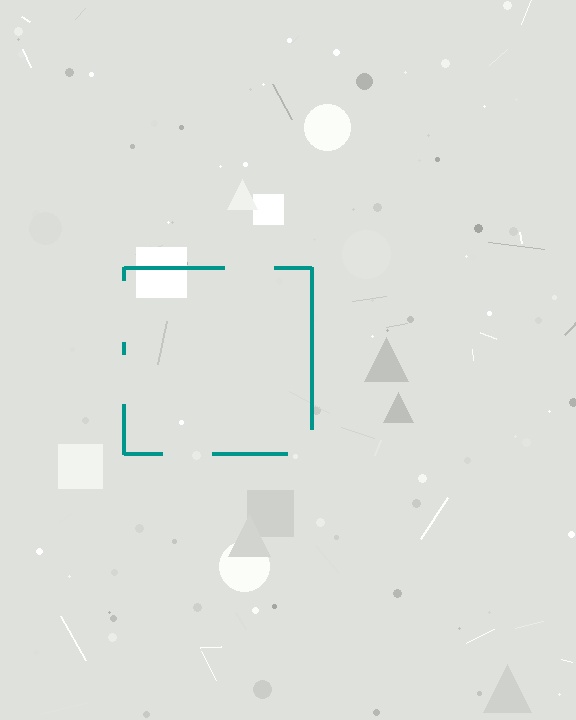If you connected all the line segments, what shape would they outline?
They would outline a square.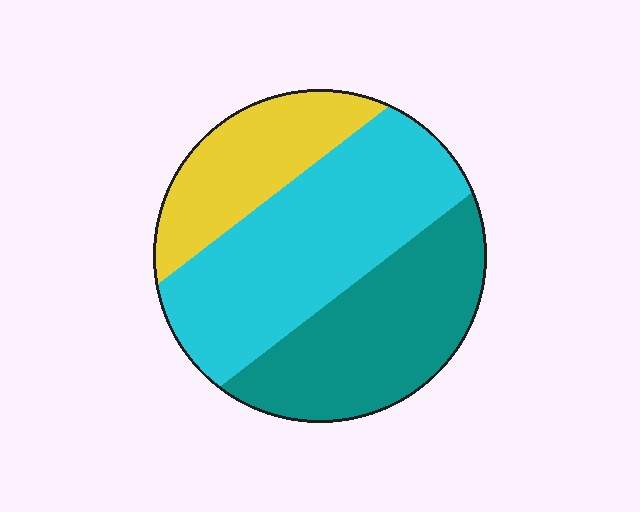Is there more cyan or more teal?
Cyan.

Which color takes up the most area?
Cyan, at roughly 45%.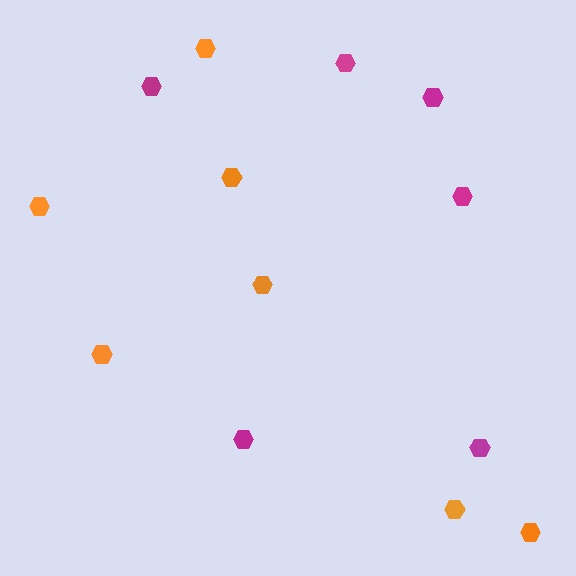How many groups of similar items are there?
There are 2 groups: one group of magenta hexagons (6) and one group of orange hexagons (7).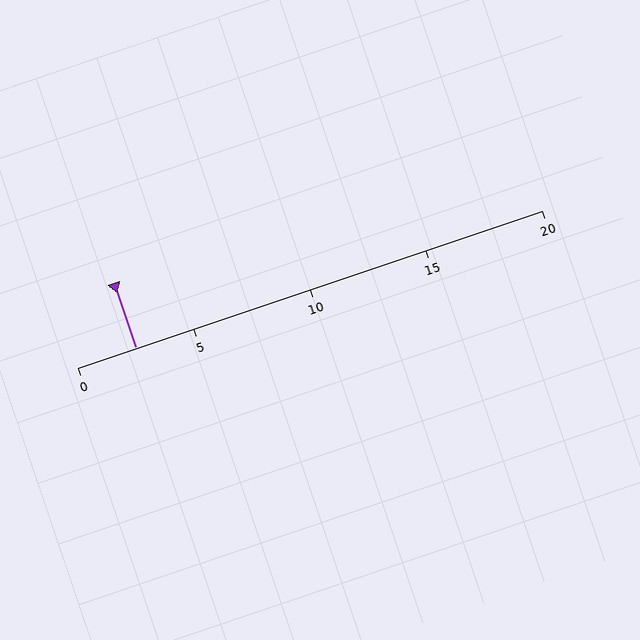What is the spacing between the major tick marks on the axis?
The major ticks are spaced 5 apart.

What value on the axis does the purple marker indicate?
The marker indicates approximately 2.5.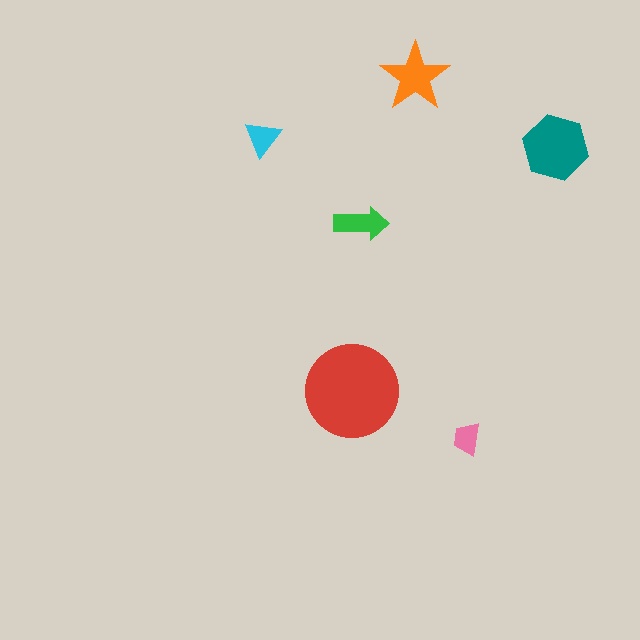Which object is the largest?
The red circle.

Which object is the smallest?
The pink trapezoid.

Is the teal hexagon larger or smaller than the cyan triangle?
Larger.